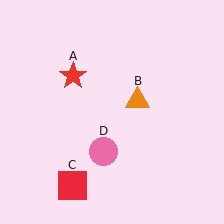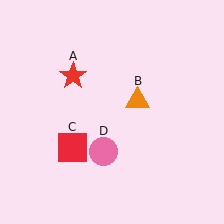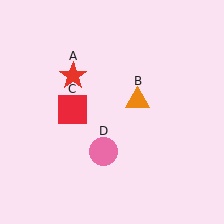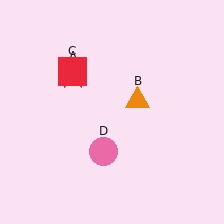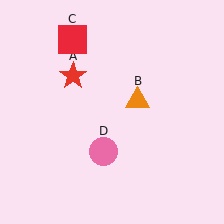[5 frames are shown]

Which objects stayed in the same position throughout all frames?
Red star (object A) and orange triangle (object B) and pink circle (object D) remained stationary.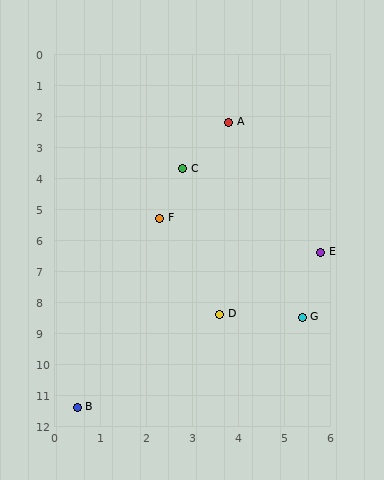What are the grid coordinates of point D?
Point D is at approximately (3.6, 8.4).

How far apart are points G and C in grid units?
Points G and C are about 5.5 grid units apart.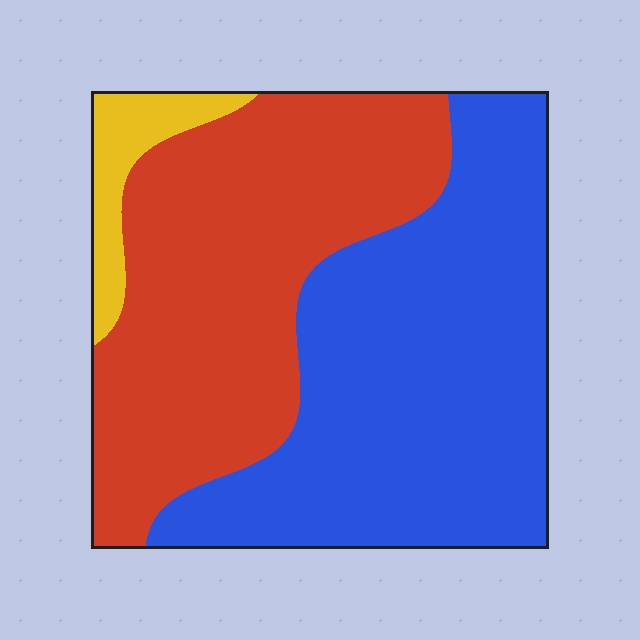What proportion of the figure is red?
Red covers roughly 45% of the figure.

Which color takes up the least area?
Yellow, at roughly 5%.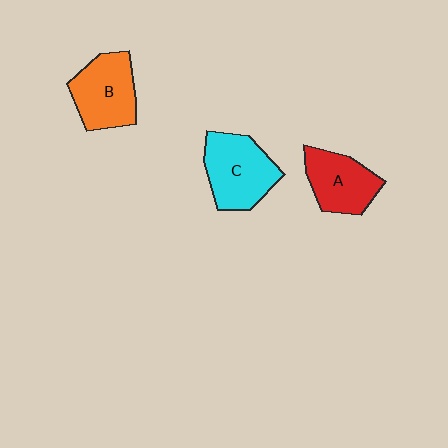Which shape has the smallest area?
Shape A (red).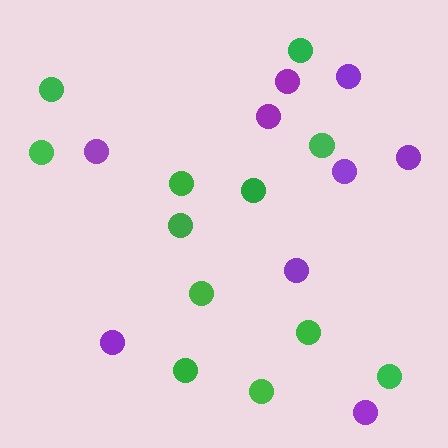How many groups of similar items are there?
There are 2 groups: one group of purple circles (9) and one group of green circles (12).